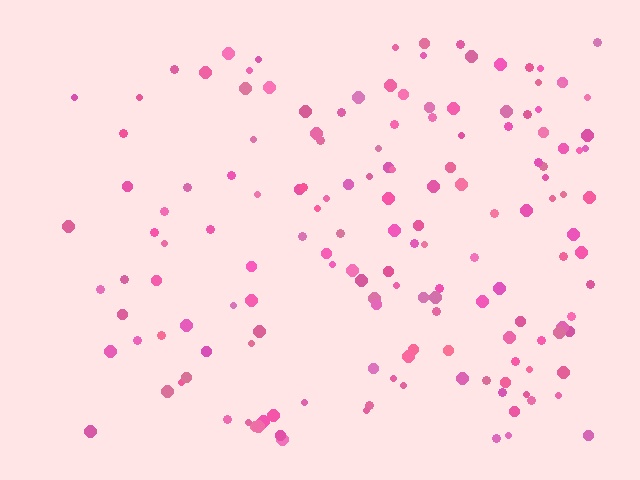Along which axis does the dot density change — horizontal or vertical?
Horizontal.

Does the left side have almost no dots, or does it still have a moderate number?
Still a moderate number, just noticeably fewer than the right.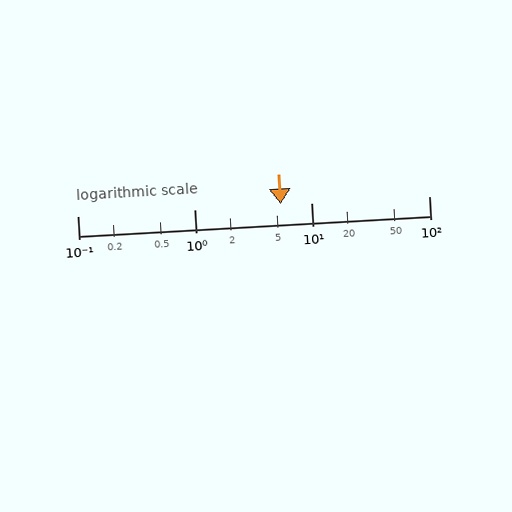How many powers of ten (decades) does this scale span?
The scale spans 3 decades, from 0.1 to 100.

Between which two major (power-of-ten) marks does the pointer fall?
The pointer is between 1 and 10.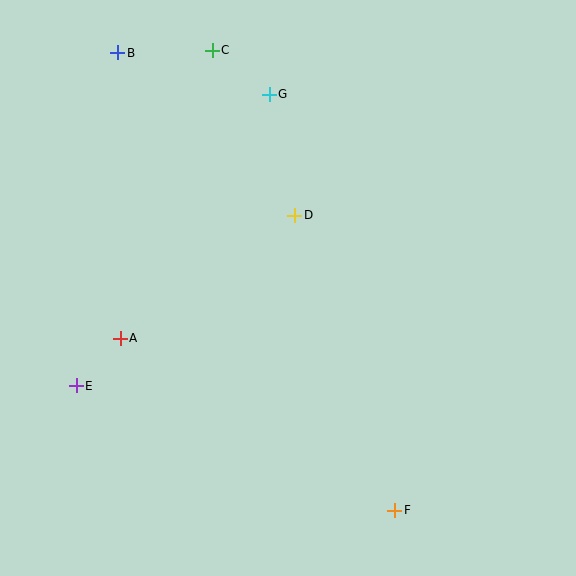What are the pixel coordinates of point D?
Point D is at (295, 215).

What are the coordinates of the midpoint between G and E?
The midpoint between G and E is at (173, 240).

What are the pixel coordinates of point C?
Point C is at (212, 50).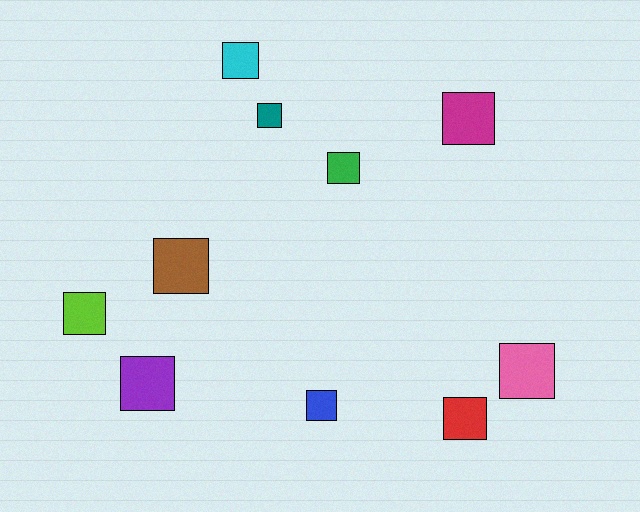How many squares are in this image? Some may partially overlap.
There are 10 squares.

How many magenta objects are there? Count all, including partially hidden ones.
There is 1 magenta object.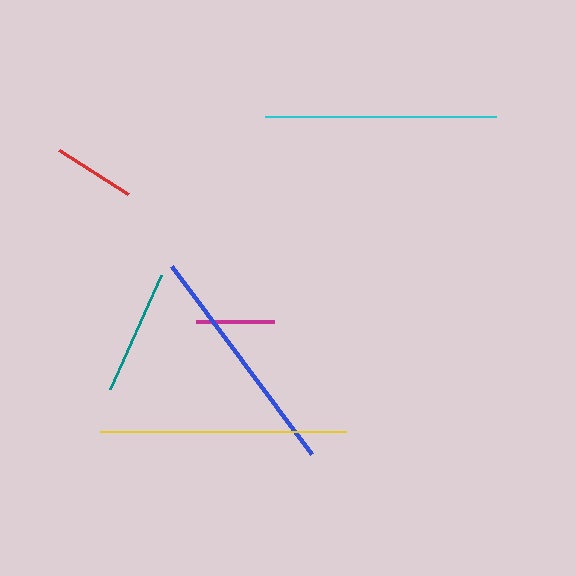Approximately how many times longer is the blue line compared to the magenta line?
The blue line is approximately 3.0 times the length of the magenta line.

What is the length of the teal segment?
The teal segment is approximately 125 pixels long.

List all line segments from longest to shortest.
From longest to shortest: yellow, blue, cyan, teal, red, magenta.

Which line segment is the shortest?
The magenta line is the shortest at approximately 78 pixels.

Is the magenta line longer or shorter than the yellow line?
The yellow line is longer than the magenta line.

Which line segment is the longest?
The yellow line is the longest at approximately 245 pixels.